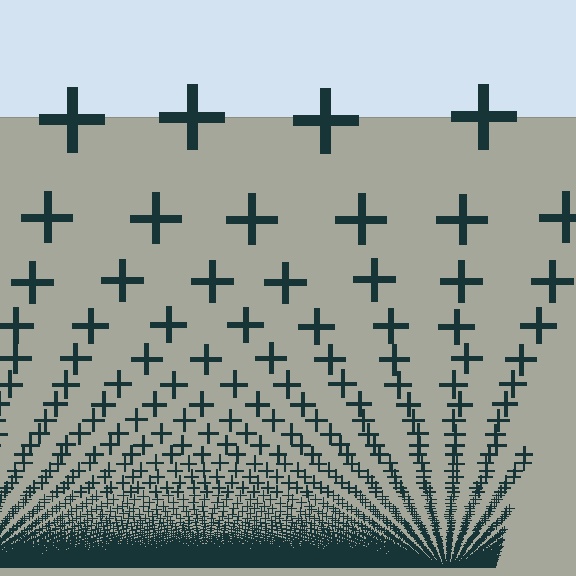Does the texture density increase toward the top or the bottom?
Density increases toward the bottom.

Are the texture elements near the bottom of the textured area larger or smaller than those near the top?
Smaller. The gradient is inverted — elements near the bottom are smaller and denser.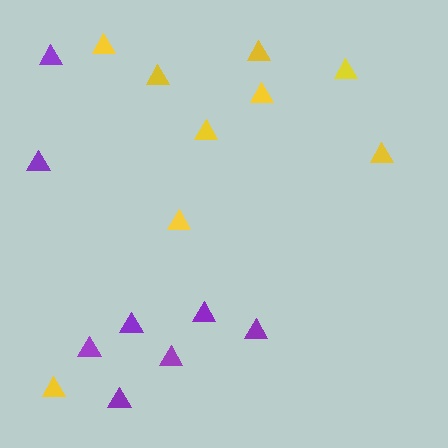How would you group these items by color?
There are 2 groups: one group of purple triangles (8) and one group of yellow triangles (9).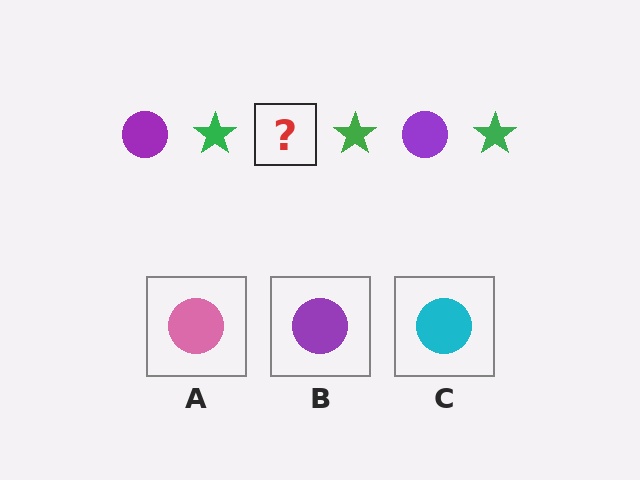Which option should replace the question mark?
Option B.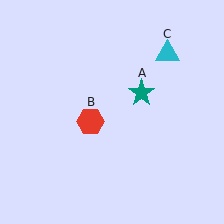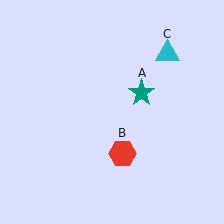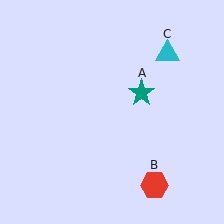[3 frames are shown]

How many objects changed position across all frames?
1 object changed position: red hexagon (object B).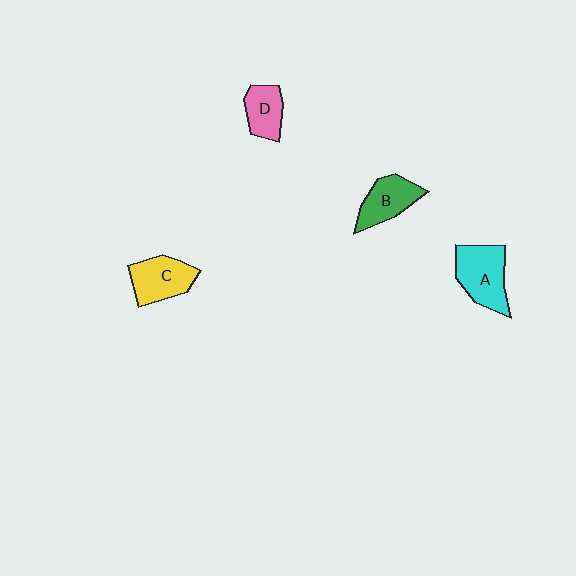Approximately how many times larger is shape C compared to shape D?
Approximately 1.3 times.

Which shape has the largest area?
Shape A (cyan).